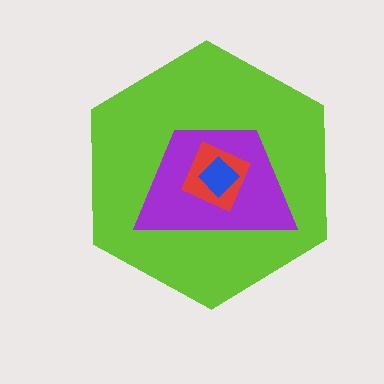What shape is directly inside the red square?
The blue diamond.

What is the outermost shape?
The lime hexagon.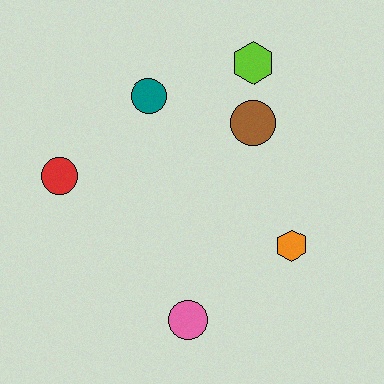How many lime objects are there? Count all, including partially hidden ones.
There is 1 lime object.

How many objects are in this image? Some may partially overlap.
There are 6 objects.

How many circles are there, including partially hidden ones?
There are 4 circles.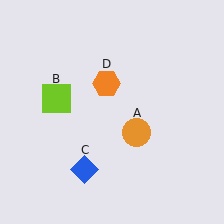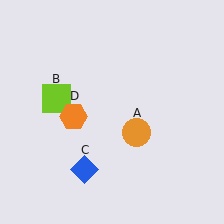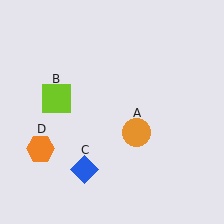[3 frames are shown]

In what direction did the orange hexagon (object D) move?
The orange hexagon (object D) moved down and to the left.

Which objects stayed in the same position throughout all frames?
Orange circle (object A) and lime square (object B) and blue diamond (object C) remained stationary.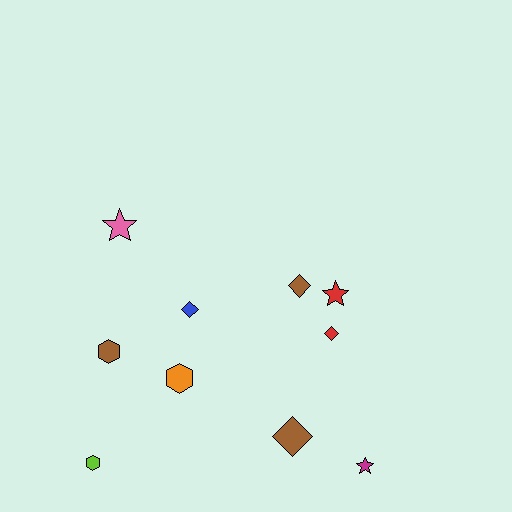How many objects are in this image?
There are 10 objects.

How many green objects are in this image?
There are no green objects.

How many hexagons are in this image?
There are 3 hexagons.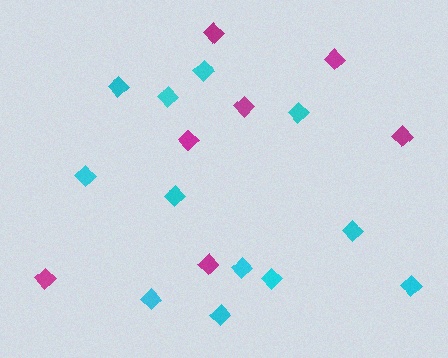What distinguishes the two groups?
There are 2 groups: one group of cyan diamonds (12) and one group of magenta diamonds (7).